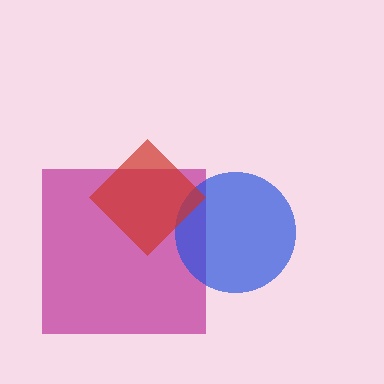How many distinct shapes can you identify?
There are 3 distinct shapes: a magenta square, a blue circle, a red diamond.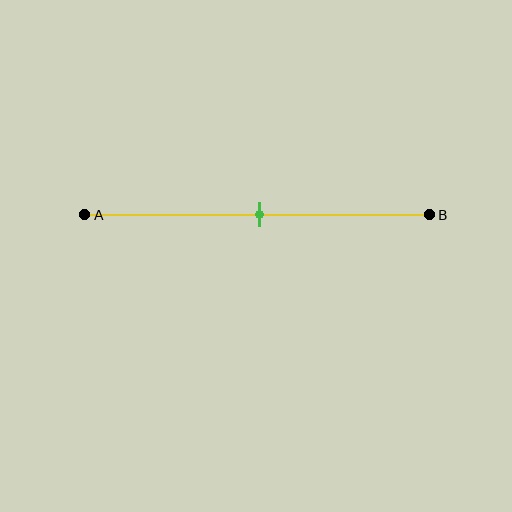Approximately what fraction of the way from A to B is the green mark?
The green mark is approximately 50% of the way from A to B.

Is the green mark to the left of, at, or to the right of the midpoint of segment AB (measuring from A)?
The green mark is approximately at the midpoint of segment AB.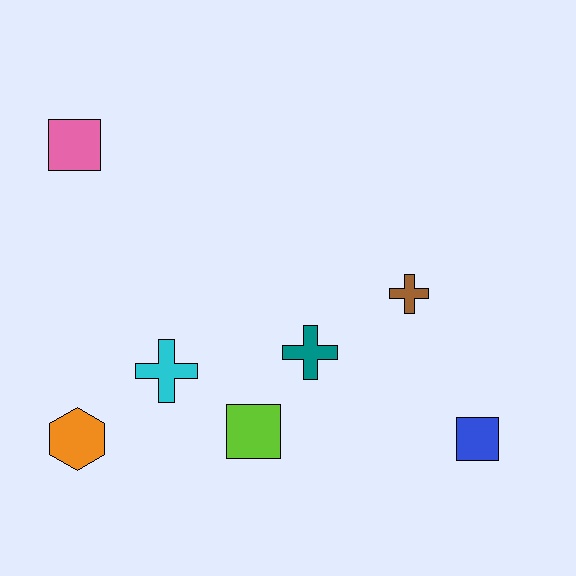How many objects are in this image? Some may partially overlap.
There are 7 objects.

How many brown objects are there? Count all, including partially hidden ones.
There is 1 brown object.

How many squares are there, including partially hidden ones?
There are 3 squares.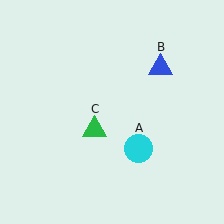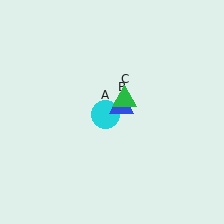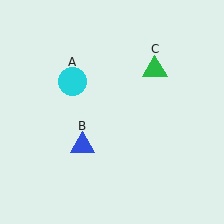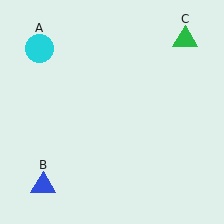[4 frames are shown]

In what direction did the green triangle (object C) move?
The green triangle (object C) moved up and to the right.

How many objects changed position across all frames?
3 objects changed position: cyan circle (object A), blue triangle (object B), green triangle (object C).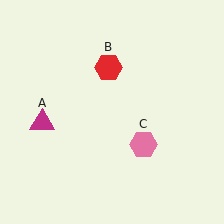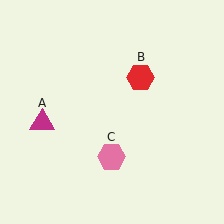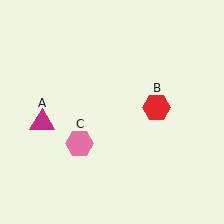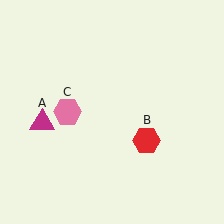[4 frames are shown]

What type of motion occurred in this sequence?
The red hexagon (object B), pink hexagon (object C) rotated clockwise around the center of the scene.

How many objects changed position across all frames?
2 objects changed position: red hexagon (object B), pink hexagon (object C).